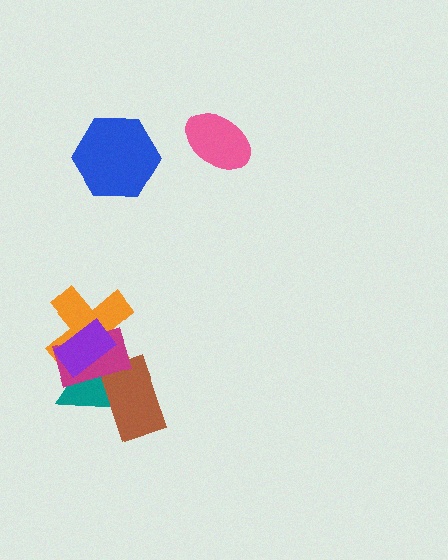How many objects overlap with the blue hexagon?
0 objects overlap with the blue hexagon.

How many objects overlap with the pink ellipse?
0 objects overlap with the pink ellipse.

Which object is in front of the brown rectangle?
The magenta rectangle is in front of the brown rectangle.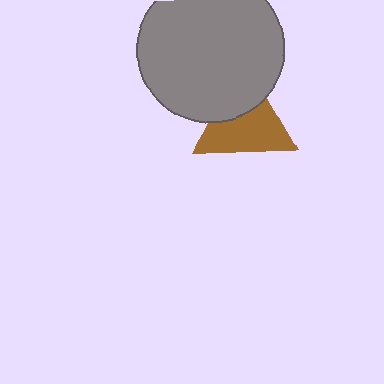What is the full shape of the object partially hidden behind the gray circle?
The partially hidden object is a brown triangle.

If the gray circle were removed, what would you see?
You would see the complete brown triangle.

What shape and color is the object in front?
The object in front is a gray circle.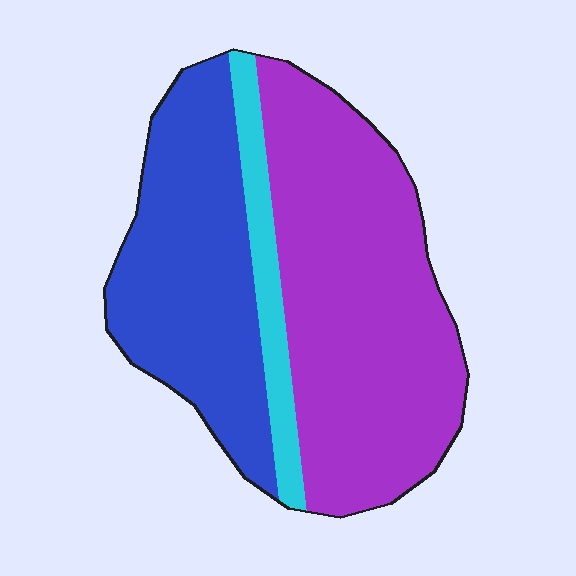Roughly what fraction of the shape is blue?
Blue takes up between a third and a half of the shape.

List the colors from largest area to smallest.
From largest to smallest: purple, blue, cyan.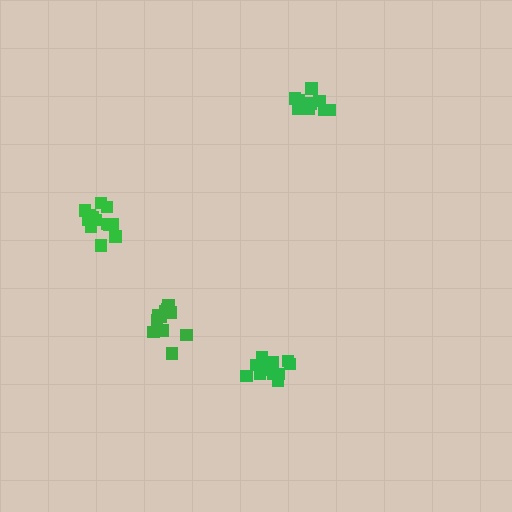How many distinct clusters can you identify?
There are 4 distinct clusters.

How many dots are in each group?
Group 1: 11 dots, Group 2: 13 dots, Group 3: 11 dots, Group 4: 12 dots (47 total).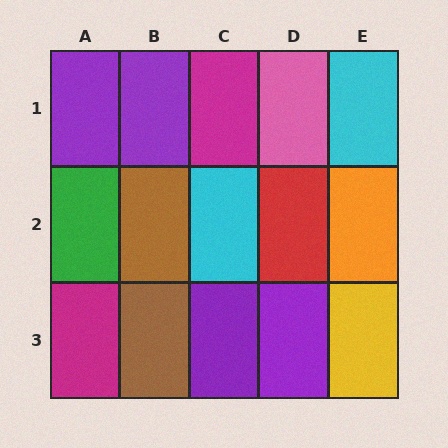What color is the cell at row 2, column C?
Cyan.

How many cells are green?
1 cell is green.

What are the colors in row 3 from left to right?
Magenta, brown, purple, purple, yellow.